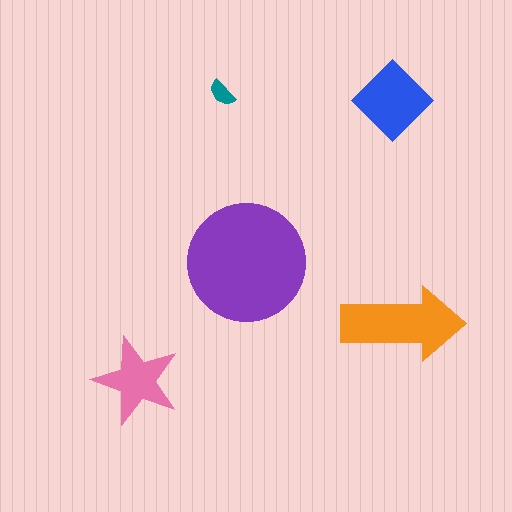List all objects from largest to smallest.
The purple circle, the orange arrow, the blue diamond, the pink star, the teal semicircle.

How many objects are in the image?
There are 5 objects in the image.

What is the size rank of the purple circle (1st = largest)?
1st.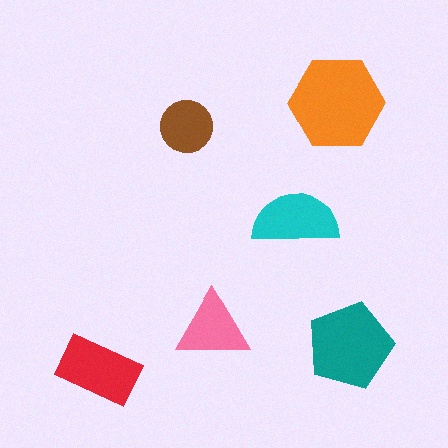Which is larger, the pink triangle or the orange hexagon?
The orange hexagon.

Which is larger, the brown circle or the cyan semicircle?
The cyan semicircle.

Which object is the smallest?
The brown circle.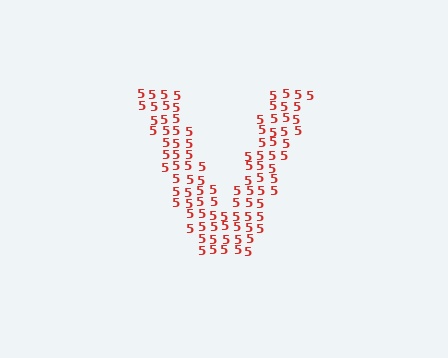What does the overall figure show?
The overall figure shows the letter V.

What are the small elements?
The small elements are digit 5's.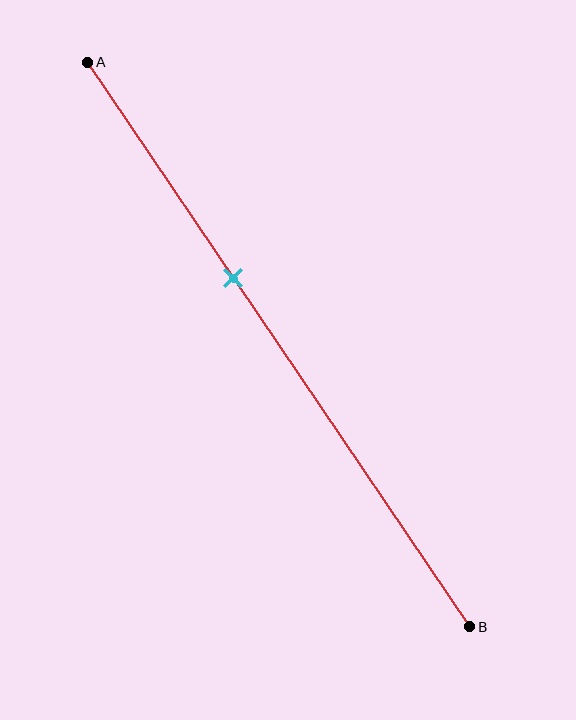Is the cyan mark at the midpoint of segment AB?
No, the mark is at about 40% from A, not at the 50% midpoint.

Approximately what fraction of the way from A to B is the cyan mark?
The cyan mark is approximately 40% of the way from A to B.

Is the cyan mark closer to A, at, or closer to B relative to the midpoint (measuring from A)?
The cyan mark is closer to point A than the midpoint of segment AB.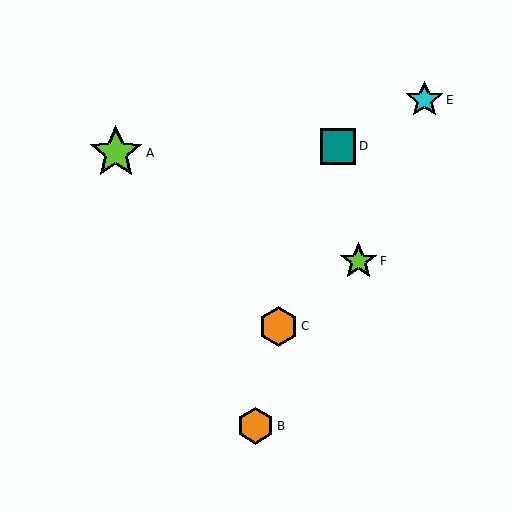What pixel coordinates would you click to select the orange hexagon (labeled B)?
Click at (255, 426) to select the orange hexagon B.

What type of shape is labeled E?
Shape E is a cyan star.